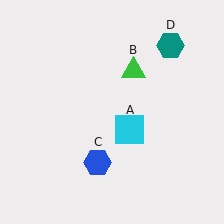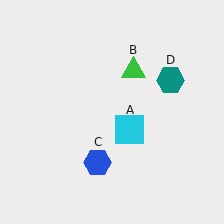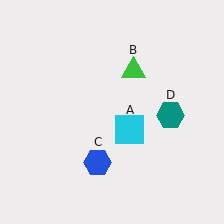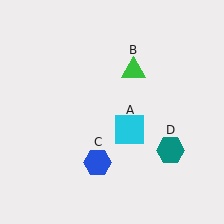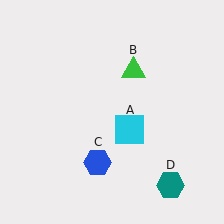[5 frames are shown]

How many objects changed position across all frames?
1 object changed position: teal hexagon (object D).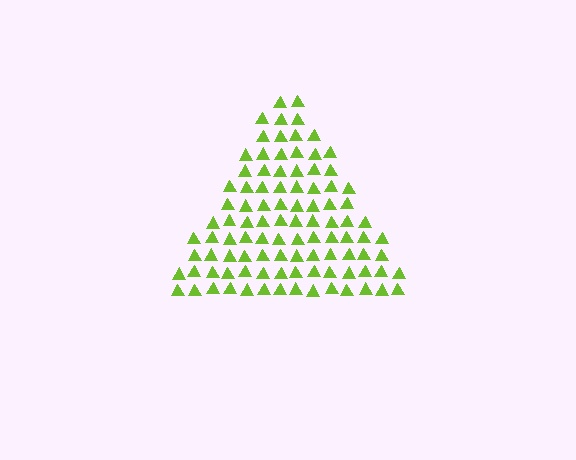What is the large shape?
The large shape is a triangle.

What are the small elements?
The small elements are triangles.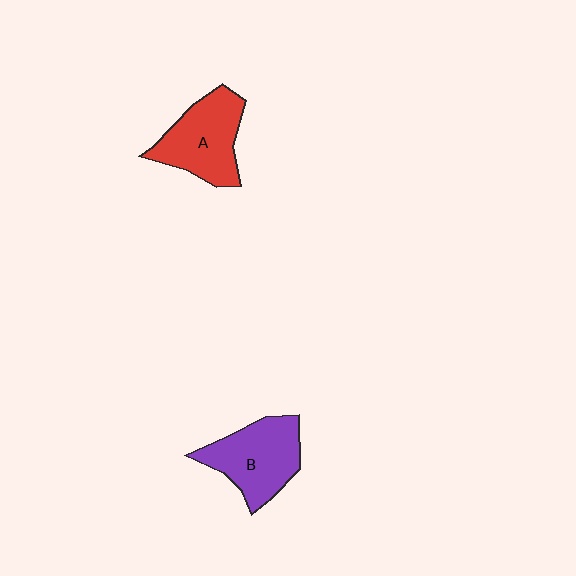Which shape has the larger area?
Shape B (purple).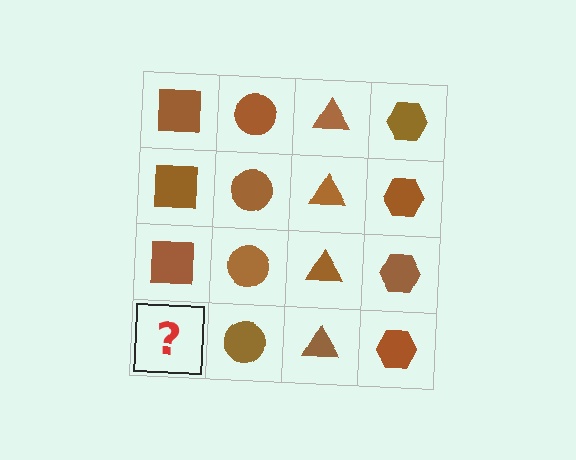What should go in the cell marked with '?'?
The missing cell should contain a brown square.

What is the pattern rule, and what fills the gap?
The rule is that each column has a consistent shape. The gap should be filled with a brown square.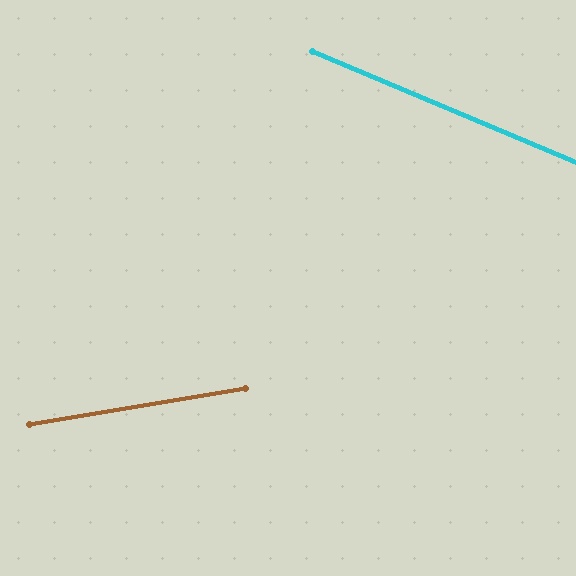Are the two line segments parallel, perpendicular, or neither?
Neither parallel nor perpendicular — they differ by about 32°.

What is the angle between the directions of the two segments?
Approximately 32 degrees.